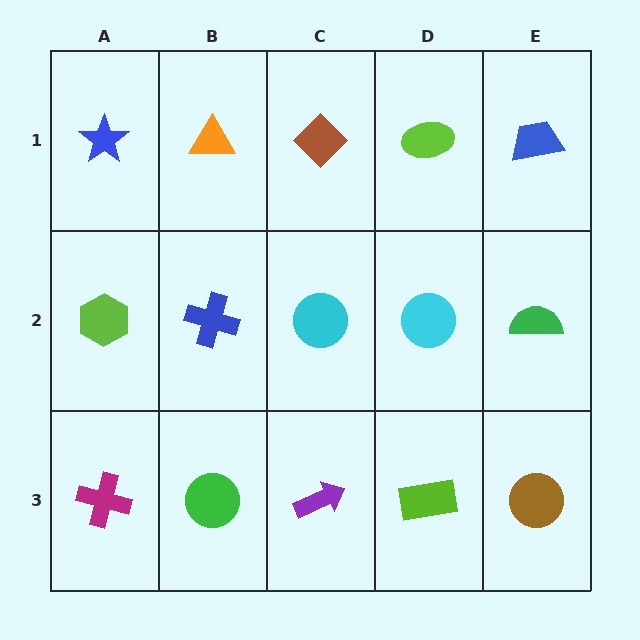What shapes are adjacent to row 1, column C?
A cyan circle (row 2, column C), an orange triangle (row 1, column B), a lime ellipse (row 1, column D).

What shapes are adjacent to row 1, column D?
A cyan circle (row 2, column D), a brown diamond (row 1, column C), a blue trapezoid (row 1, column E).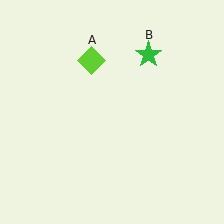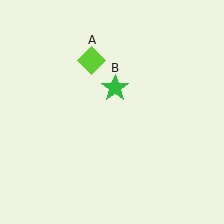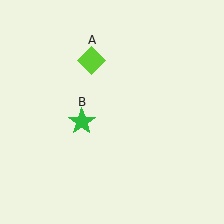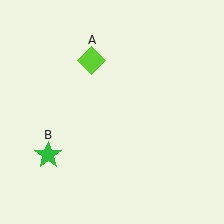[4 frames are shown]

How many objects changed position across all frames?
1 object changed position: green star (object B).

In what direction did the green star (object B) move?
The green star (object B) moved down and to the left.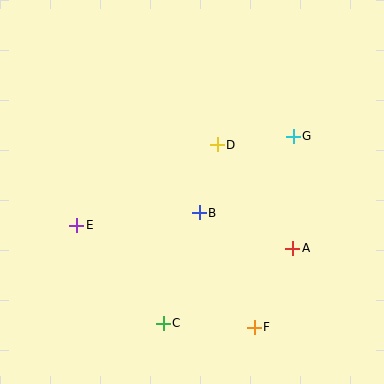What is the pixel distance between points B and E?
The distance between B and E is 123 pixels.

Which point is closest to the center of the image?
Point B at (199, 213) is closest to the center.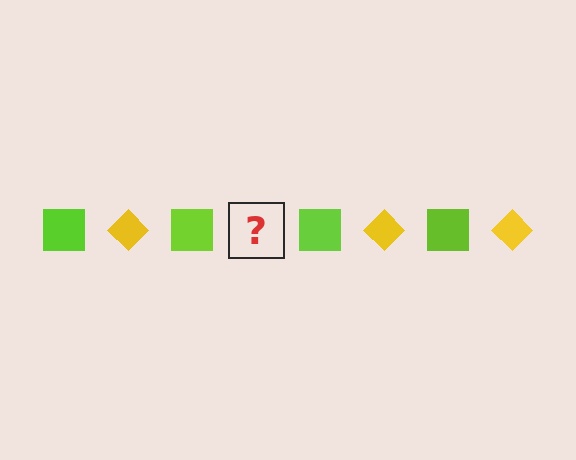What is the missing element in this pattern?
The missing element is a yellow diamond.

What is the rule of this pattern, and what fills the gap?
The rule is that the pattern alternates between lime square and yellow diamond. The gap should be filled with a yellow diamond.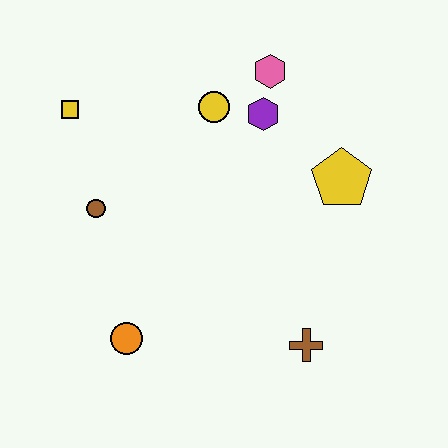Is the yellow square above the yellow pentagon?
Yes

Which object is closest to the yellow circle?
The purple hexagon is closest to the yellow circle.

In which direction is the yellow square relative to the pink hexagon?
The yellow square is to the left of the pink hexagon.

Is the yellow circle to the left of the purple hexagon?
Yes